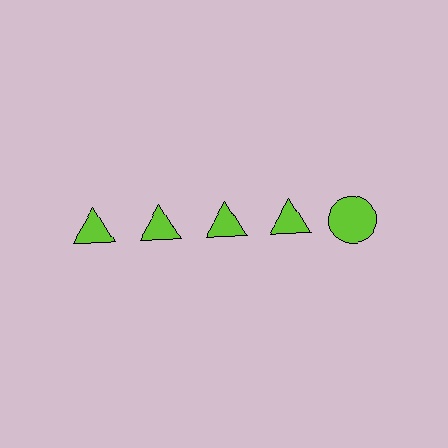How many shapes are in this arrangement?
There are 5 shapes arranged in a grid pattern.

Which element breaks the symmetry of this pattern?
The lime circle in the top row, rightmost column breaks the symmetry. All other shapes are lime triangles.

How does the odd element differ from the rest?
It has a different shape: circle instead of triangle.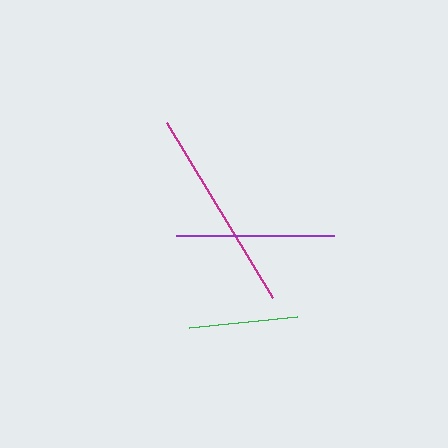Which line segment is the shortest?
The green line is the shortest at approximately 108 pixels.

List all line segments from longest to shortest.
From longest to shortest: magenta, purple, green.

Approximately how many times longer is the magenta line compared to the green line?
The magenta line is approximately 1.9 times the length of the green line.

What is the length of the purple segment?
The purple segment is approximately 158 pixels long.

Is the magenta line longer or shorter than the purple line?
The magenta line is longer than the purple line.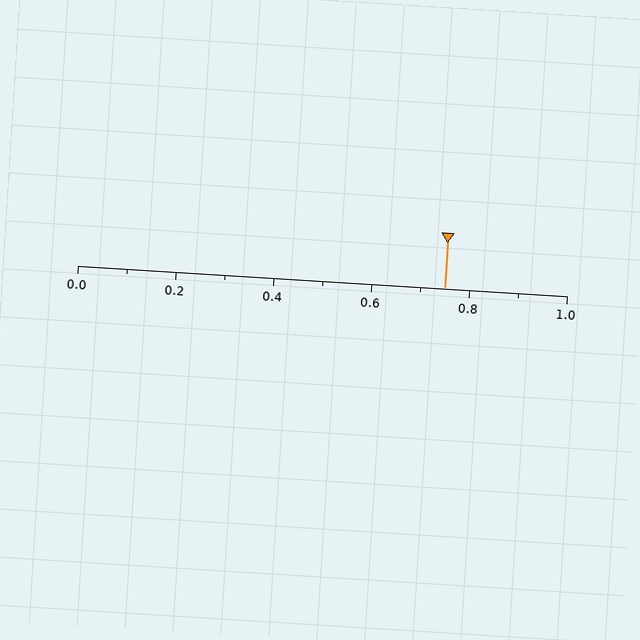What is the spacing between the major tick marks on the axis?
The major ticks are spaced 0.2 apart.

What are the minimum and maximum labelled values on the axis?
The axis runs from 0.0 to 1.0.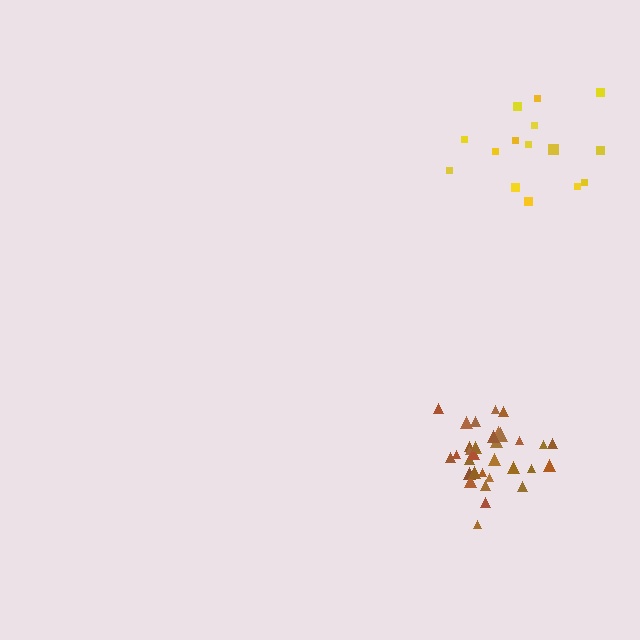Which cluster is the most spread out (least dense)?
Yellow.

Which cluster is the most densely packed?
Brown.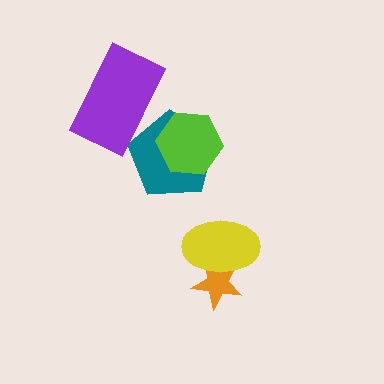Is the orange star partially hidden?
Yes, it is partially covered by another shape.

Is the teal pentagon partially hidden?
Yes, it is partially covered by another shape.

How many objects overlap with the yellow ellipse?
1 object overlaps with the yellow ellipse.